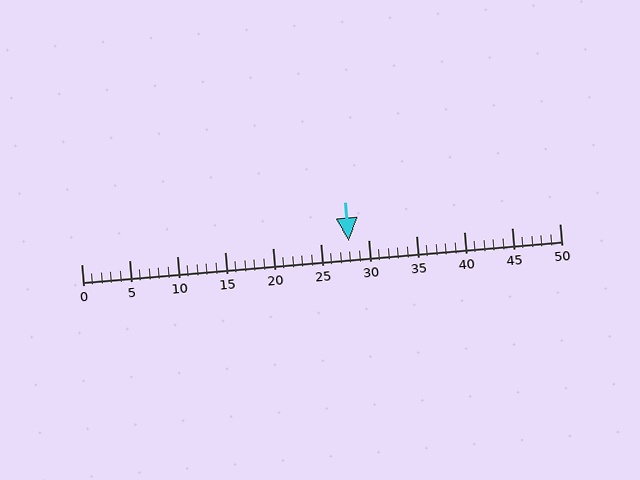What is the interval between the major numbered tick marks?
The major tick marks are spaced 5 units apart.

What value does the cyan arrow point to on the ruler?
The cyan arrow points to approximately 28.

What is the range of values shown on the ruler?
The ruler shows values from 0 to 50.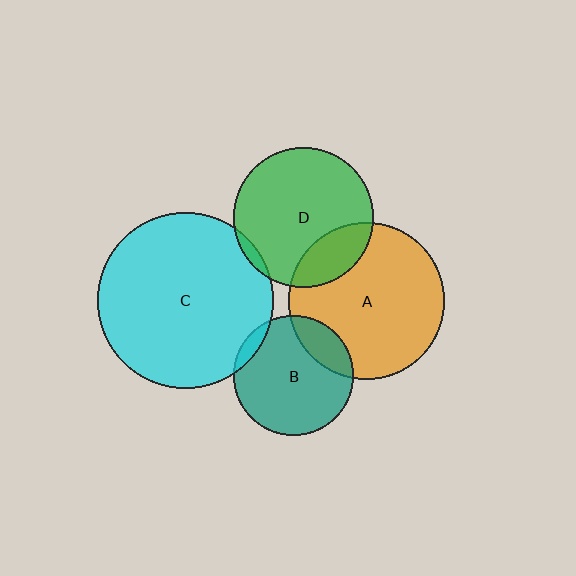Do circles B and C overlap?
Yes.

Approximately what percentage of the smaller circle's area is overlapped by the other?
Approximately 5%.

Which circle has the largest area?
Circle C (cyan).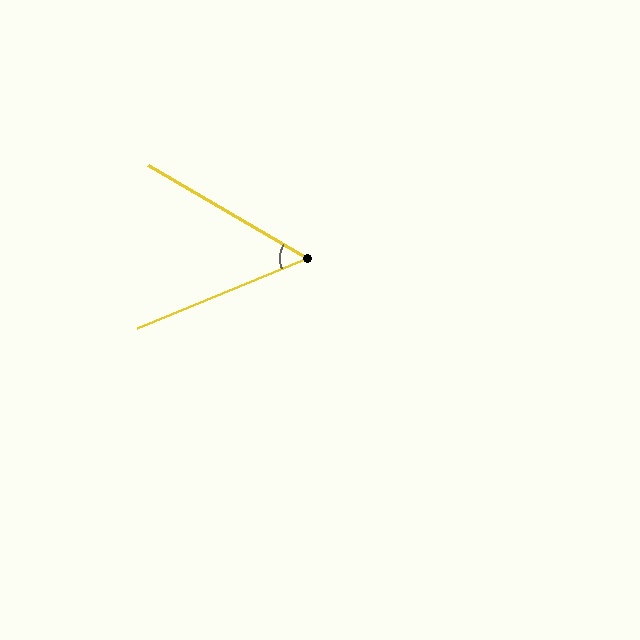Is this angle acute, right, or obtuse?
It is acute.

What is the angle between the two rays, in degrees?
Approximately 53 degrees.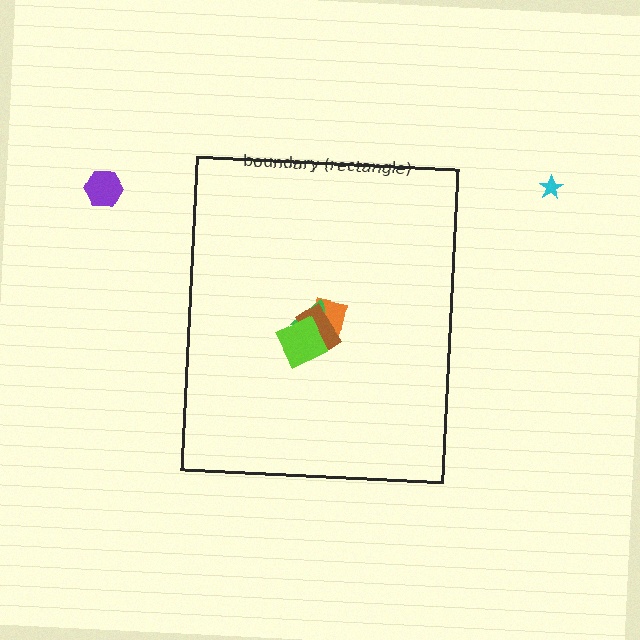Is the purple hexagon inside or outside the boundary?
Outside.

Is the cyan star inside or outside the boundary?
Outside.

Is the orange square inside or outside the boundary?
Inside.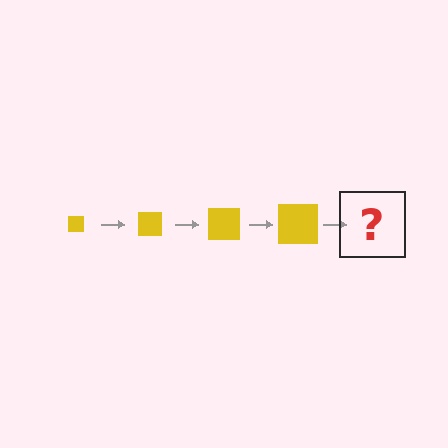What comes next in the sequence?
The next element should be a yellow square, larger than the previous one.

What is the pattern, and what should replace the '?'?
The pattern is that the square gets progressively larger each step. The '?' should be a yellow square, larger than the previous one.